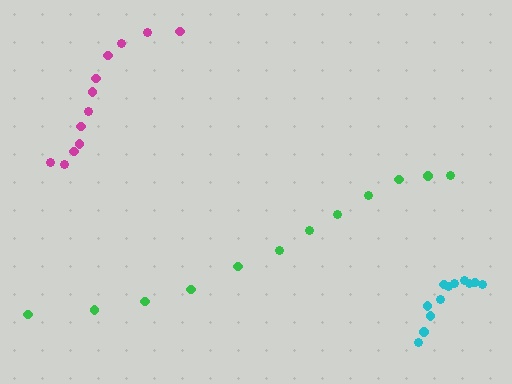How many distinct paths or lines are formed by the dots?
There are 3 distinct paths.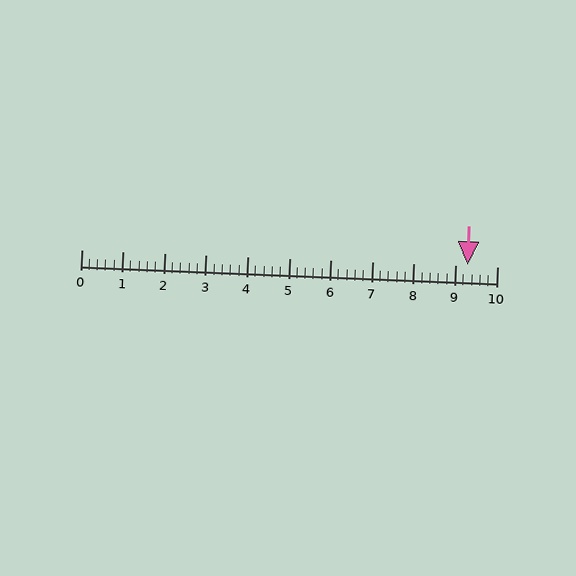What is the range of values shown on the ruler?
The ruler shows values from 0 to 10.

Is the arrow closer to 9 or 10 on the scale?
The arrow is closer to 9.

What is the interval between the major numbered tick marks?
The major tick marks are spaced 1 units apart.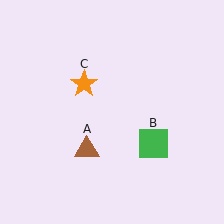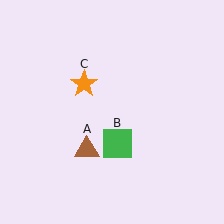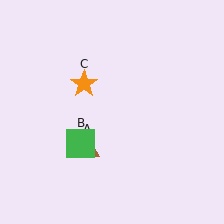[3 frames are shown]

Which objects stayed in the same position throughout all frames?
Brown triangle (object A) and orange star (object C) remained stationary.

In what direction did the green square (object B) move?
The green square (object B) moved left.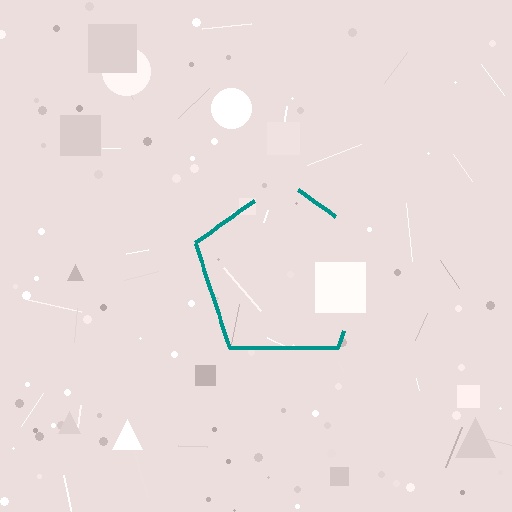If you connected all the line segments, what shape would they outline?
They would outline a pentagon.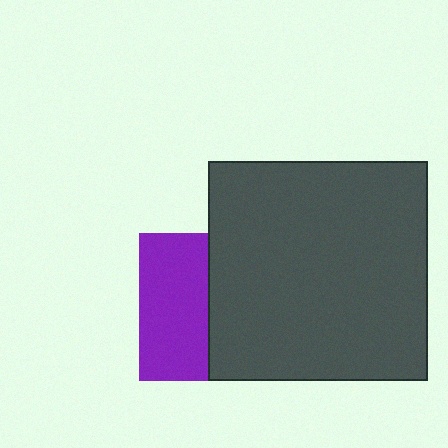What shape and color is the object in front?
The object in front is a dark gray square.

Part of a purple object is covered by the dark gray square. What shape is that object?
It is a square.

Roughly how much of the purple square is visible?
About half of it is visible (roughly 46%).